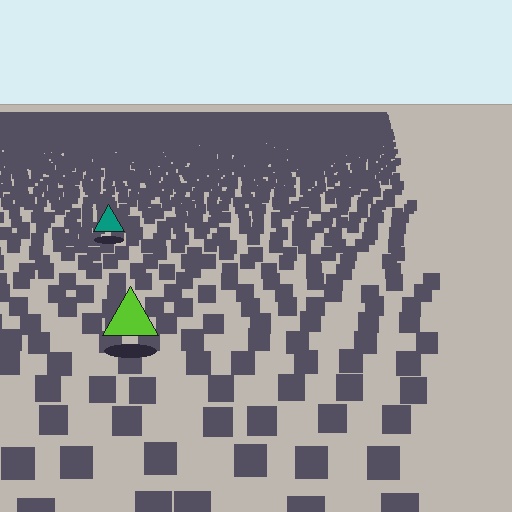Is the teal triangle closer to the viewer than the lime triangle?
No. The lime triangle is closer — you can tell from the texture gradient: the ground texture is coarser near it.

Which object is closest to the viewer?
The lime triangle is closest. The texture marks near it are larger and more spread out.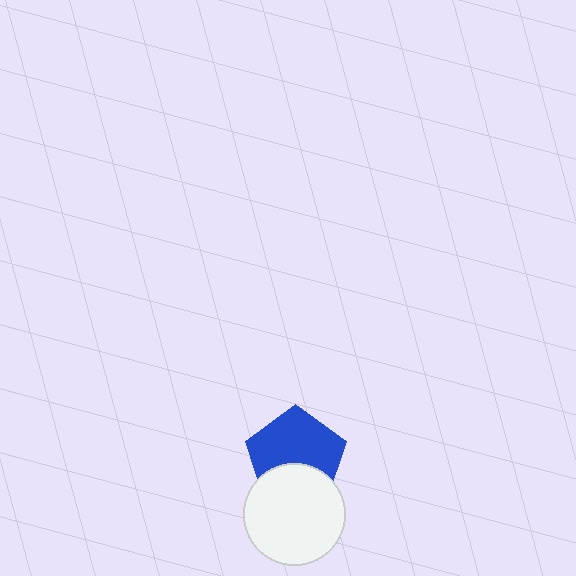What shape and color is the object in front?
The object in front is a white circle.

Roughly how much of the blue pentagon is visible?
Most of it is visible (roughly 65%).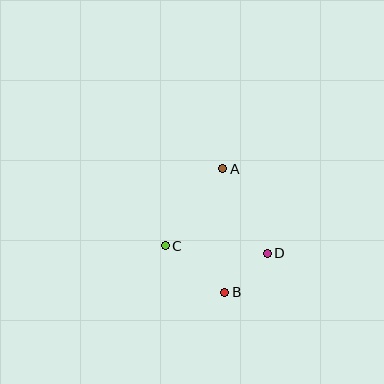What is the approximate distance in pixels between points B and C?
The distance between B and C is approximately 75 pixels.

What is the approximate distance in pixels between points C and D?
The distance between C and D is approximately 102 pixels.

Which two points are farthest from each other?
Points A and B are farthest from each other.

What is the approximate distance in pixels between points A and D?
The distance between A and D is approximately 96 pixels.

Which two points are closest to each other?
Points B and D are closest to each other.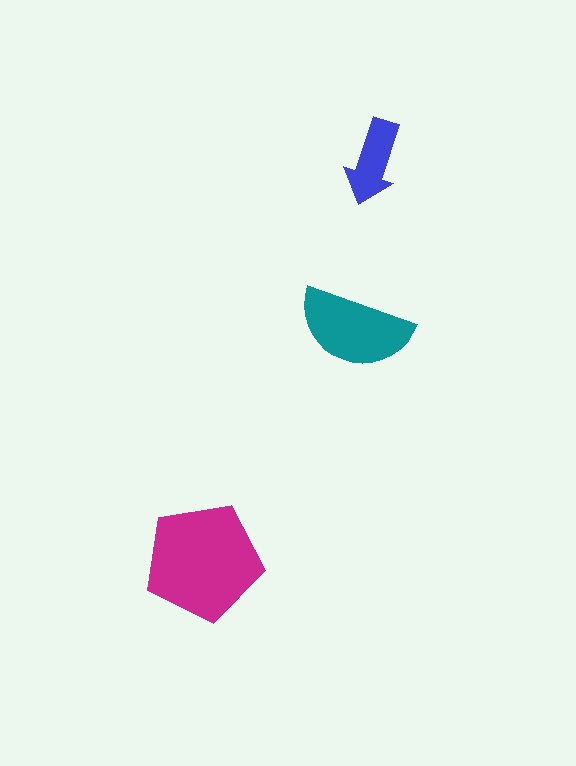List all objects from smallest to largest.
The blue arrow, the teal semicircle, the magenta pentagon.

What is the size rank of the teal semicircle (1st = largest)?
2nd.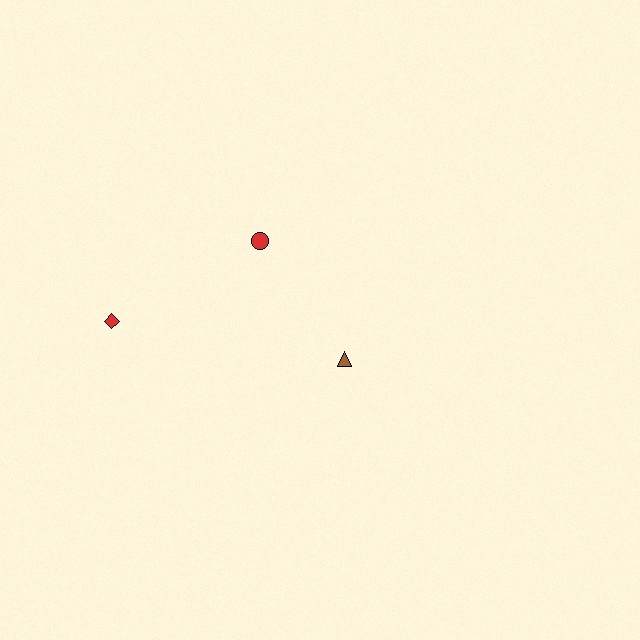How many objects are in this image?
There are 3 objects.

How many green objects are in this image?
There are no green objects.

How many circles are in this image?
There is 1 circle.